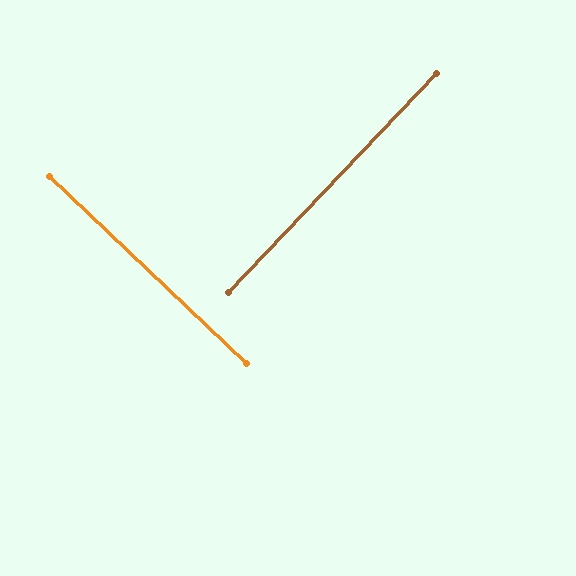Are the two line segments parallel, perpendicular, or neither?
Perpendicular — they meet at approximately 90°.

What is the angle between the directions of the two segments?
Approximately 90 degrees.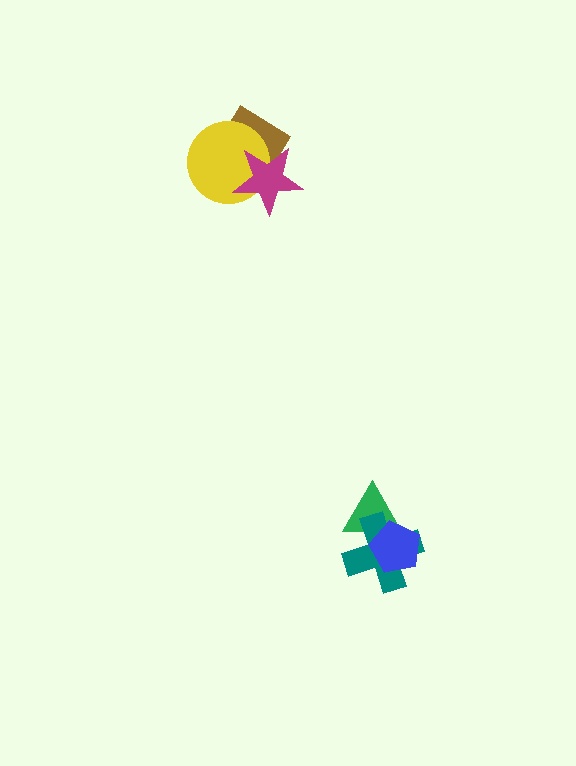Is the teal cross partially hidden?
Yes, it is partially covered by another shape.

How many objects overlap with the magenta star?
2 objects overlap with the magenta star.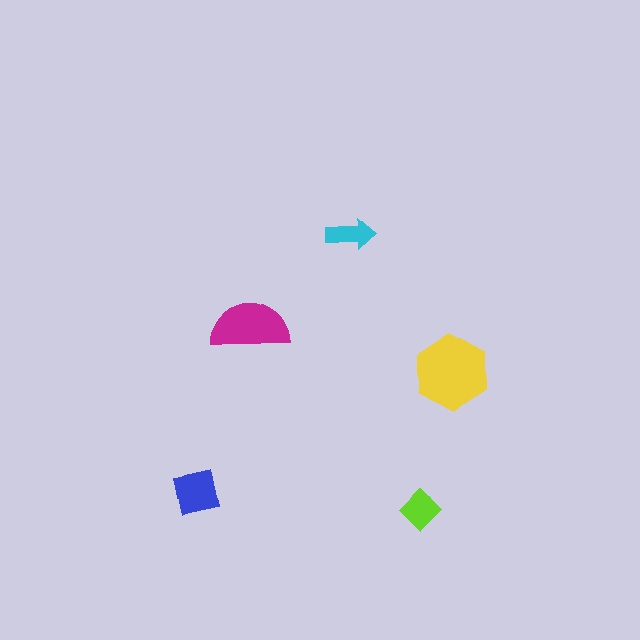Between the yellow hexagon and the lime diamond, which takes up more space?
The yellow hexagon.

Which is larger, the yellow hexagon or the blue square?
The yellow hexagon.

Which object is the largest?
The yellow hexagon.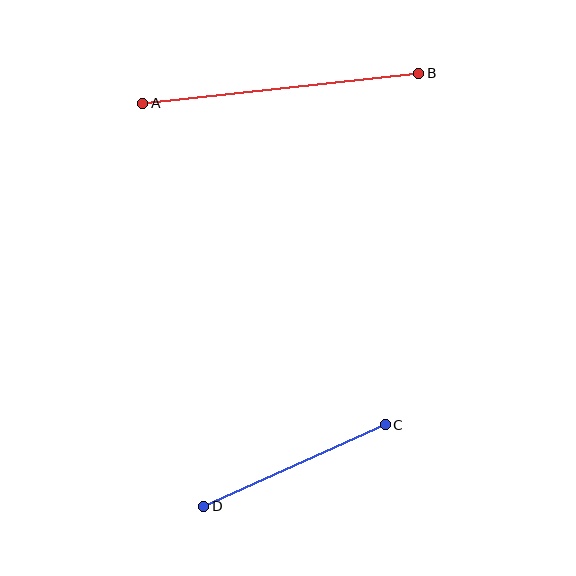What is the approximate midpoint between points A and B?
The midpoint is at approximately (281, 88) pixels.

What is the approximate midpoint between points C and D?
The midpoint is at approximately (294, 466) pixels.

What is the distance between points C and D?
The distance is approximately 199 pixels.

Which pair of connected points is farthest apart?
Points A and B are farthest apart.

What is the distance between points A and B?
The distance is approximately 278 pixels.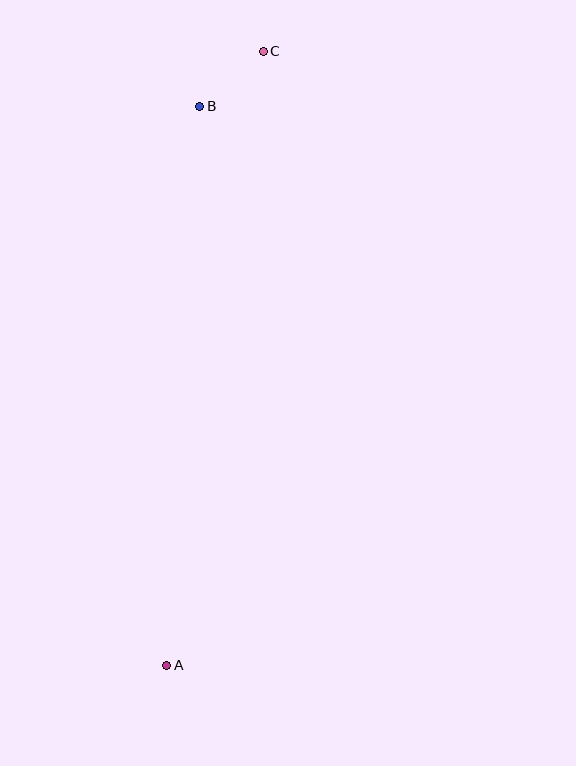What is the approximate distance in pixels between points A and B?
The distance between A and B is approximately 560 pixels.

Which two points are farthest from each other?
Points A and C are farthest from each other.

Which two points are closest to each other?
Points B and C are closest to each other.